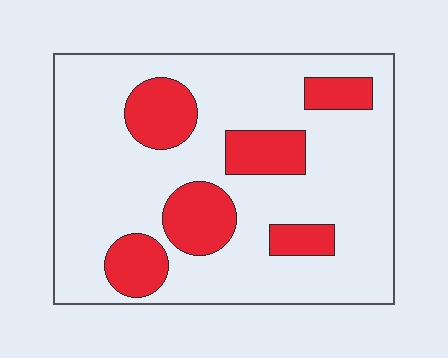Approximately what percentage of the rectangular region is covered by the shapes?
Approximately 25%.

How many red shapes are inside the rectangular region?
6.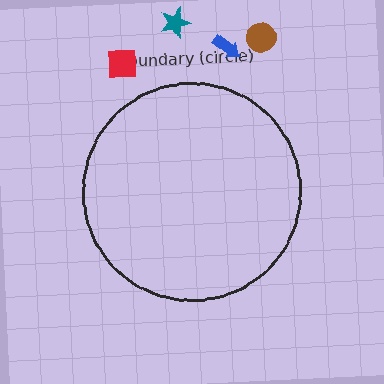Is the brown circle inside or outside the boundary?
Outside.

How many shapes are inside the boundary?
0 inside, 4 outside.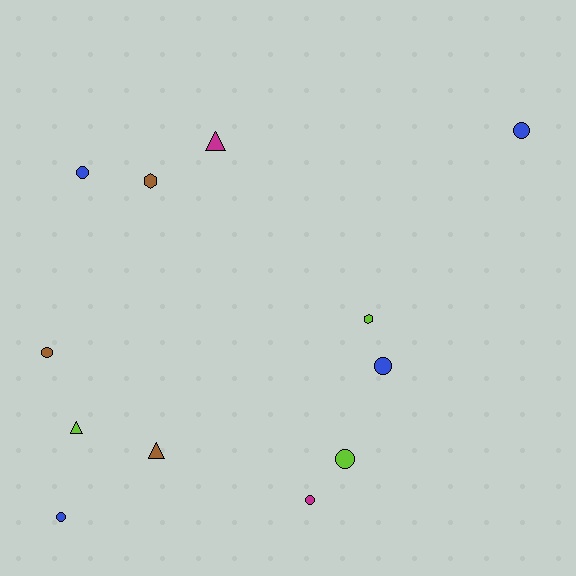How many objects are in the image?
There are 12 objects.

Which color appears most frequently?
Blue, with 4 objects.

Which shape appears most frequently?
Circle, with 7 objects.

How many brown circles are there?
There is 1 brown circle.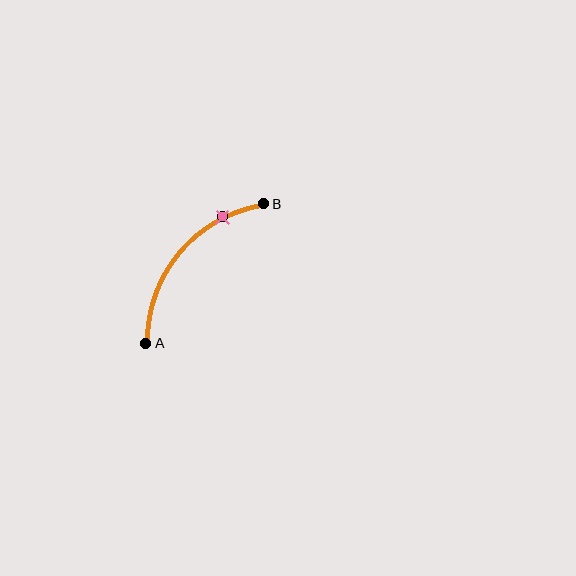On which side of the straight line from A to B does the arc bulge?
The arc bulges above and to the left of the straight line connecting A and B.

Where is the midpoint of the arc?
The arc midpoint is the point on the curve farthest from the straight line joining A and B. It sits above and to the left of that line.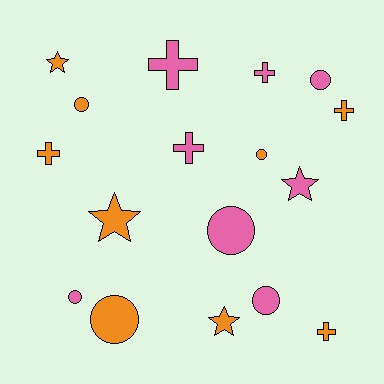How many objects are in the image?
There are 17 objects.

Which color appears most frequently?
Orange, with 9 objects.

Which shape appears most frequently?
Circle, with 7 objects.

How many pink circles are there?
There are 4 pink circles.